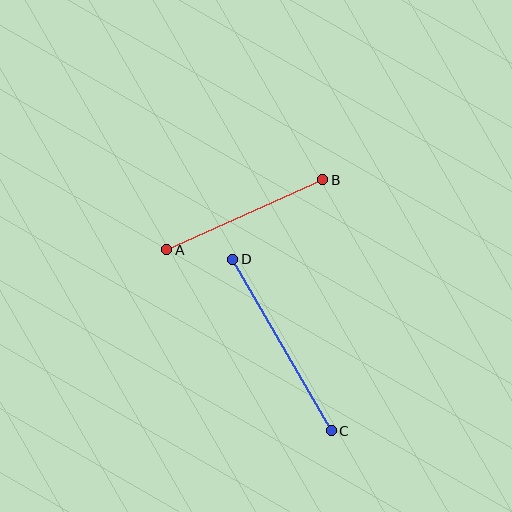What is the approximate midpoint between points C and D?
The midpoint is at approximately (282, 345) pixels.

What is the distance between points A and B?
The distance is approximately 171 pixels.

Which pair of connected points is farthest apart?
Points C and D are farthest apart.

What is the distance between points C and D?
The distance is approximately 198 pixels.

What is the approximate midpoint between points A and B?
The midpoint is at approximately (245, 215) pixels.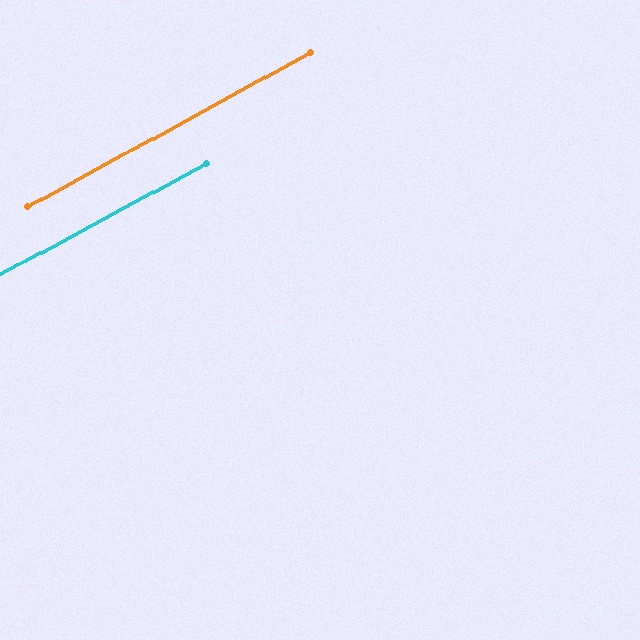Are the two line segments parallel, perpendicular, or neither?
Parallel — their directions differ by only 0.6°.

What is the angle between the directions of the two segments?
Approximately 1 degree.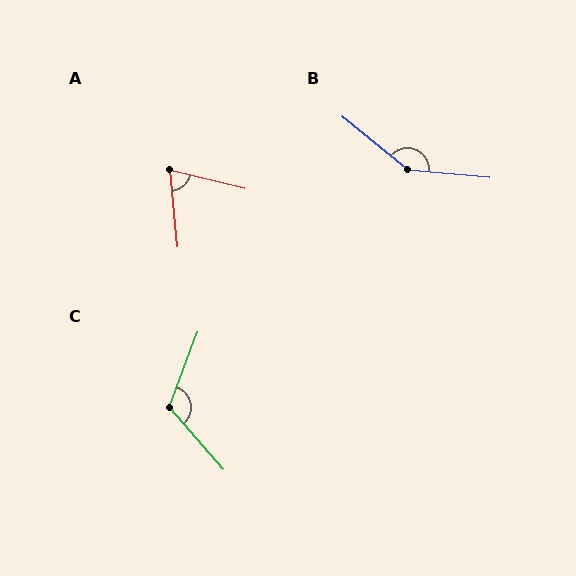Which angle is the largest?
B, at approximately 145 degrees.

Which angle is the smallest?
A, at approximately 70 degrees.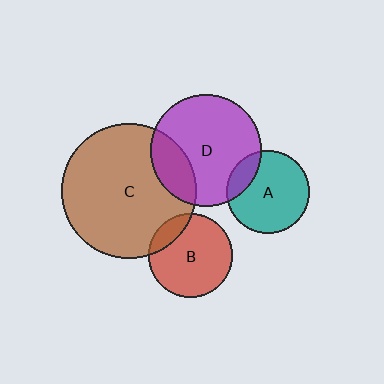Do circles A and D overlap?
Yes.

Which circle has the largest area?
Circle C (brown).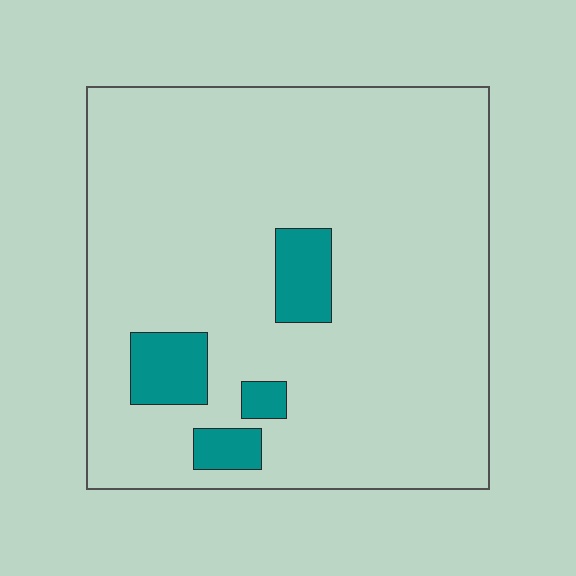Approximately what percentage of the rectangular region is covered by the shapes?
Approximately 10%.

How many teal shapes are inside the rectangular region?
4.